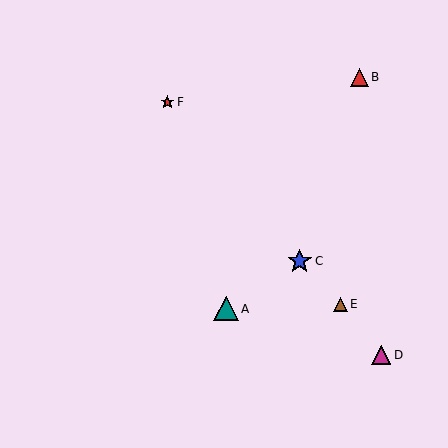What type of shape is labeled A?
Shape A is a teal triangle.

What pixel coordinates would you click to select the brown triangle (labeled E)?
Click at (341, 304) to select the brown triangle E.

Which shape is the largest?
The blue star (labeled C) is the largest.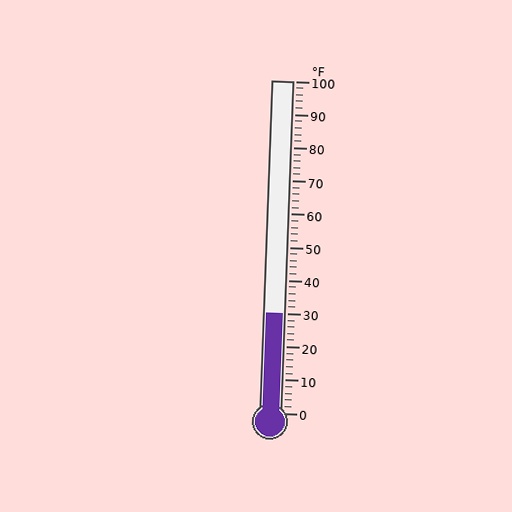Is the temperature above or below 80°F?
The temperature is below 80°F.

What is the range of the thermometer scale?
The thermometer scale ranges from 0°F to 100°F.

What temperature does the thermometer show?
The thermometer shows approximately 30°F.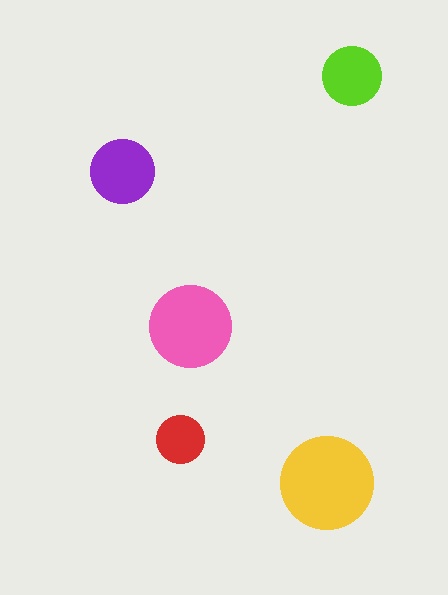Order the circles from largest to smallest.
the yellow one, the pink one, the purple one, the lime one, the red one.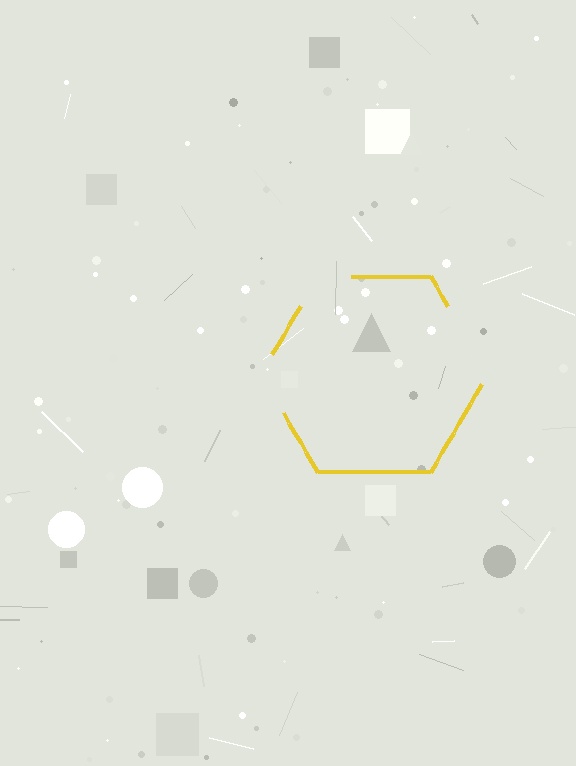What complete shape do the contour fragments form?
The contour fragments form a hexagon.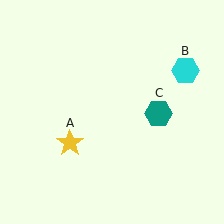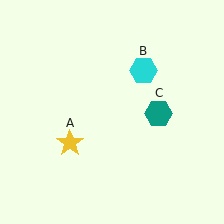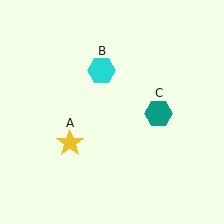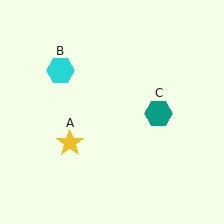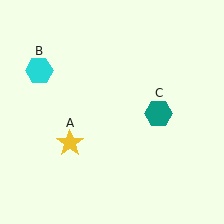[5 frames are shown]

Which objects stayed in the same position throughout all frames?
Yellow star (object A) and teal hexagon (object C) remained stationary.